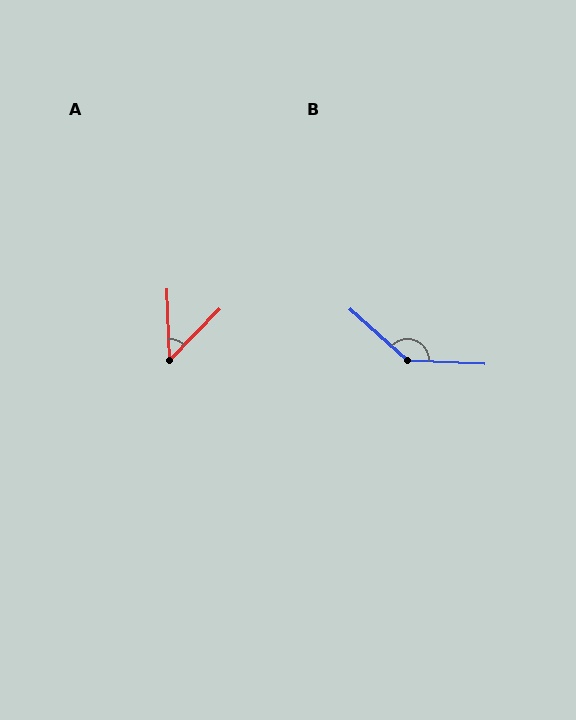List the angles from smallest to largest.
A (46°), B (141°).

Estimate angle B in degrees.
Approximately 141 degrees.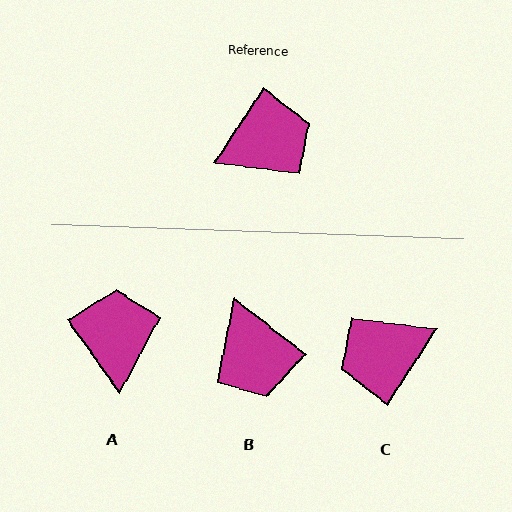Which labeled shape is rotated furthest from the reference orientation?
C, about 180 degrees away.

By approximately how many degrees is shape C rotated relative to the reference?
Approximately 180 degrees clockwise.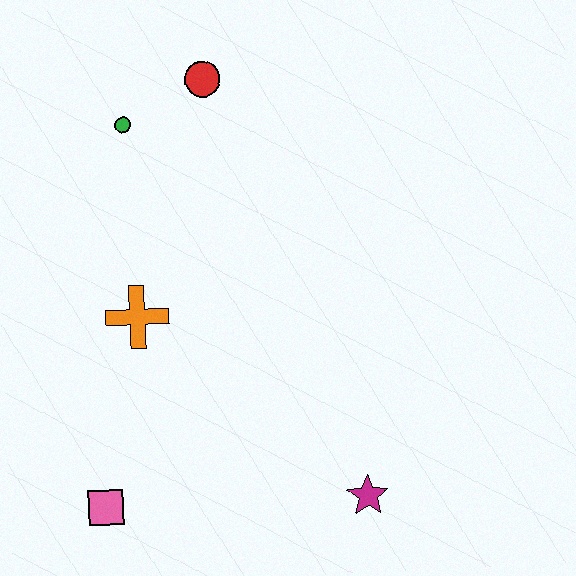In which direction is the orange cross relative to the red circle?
The orange cross is below the red circle.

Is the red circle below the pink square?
No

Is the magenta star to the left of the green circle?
No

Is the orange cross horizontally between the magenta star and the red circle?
No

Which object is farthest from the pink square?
The red circle is farthest from the pink square.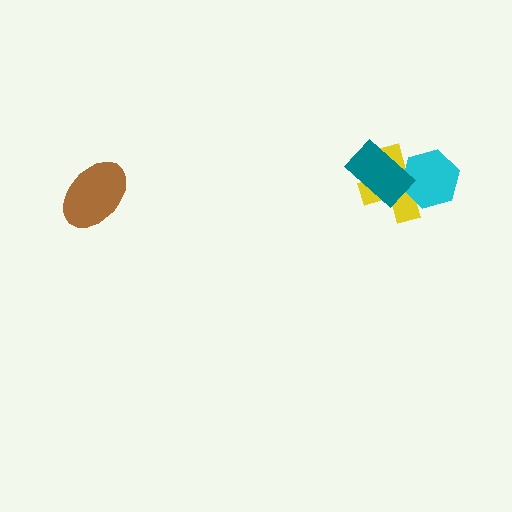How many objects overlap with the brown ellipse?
0 objects overlap with the brown ellipse.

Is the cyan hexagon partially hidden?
Yes, it is partially covered by another shape.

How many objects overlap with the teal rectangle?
2 objects overlap with the teal rectangle.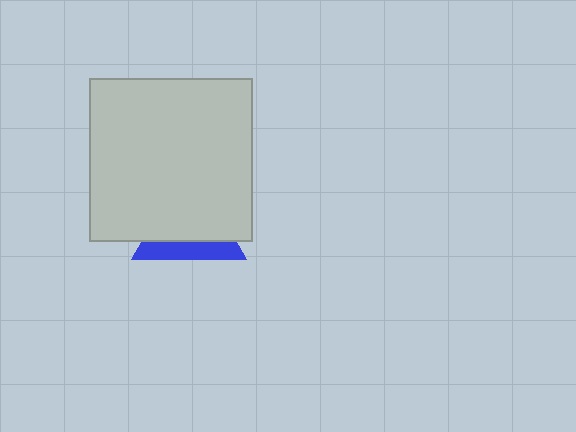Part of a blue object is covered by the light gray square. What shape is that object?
It is a triangle.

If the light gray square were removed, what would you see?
You would see the complete blue triangle.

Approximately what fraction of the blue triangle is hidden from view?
Roughly 68% of the blue triangle is hidden behind the light gray square.